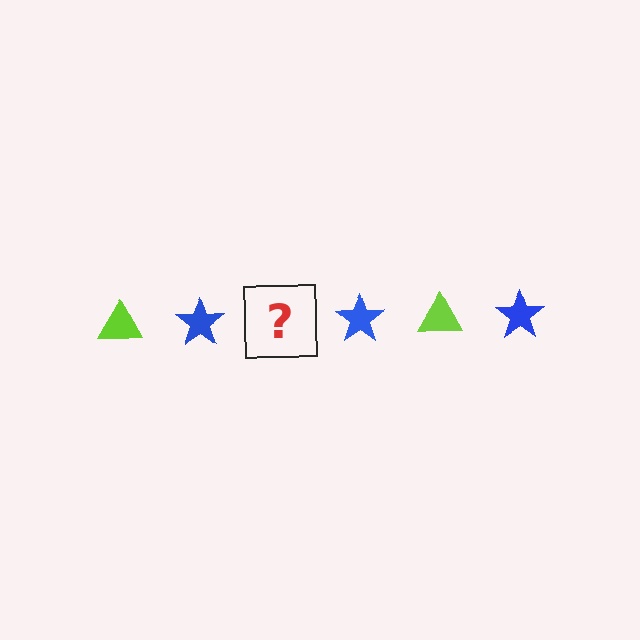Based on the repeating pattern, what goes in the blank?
The blank should be a lime triangle.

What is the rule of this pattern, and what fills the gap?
The rule is that the pattern alternates between lime triangle and blue star. The gap should be filled with a lime triangle.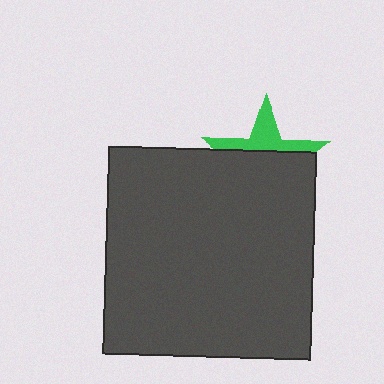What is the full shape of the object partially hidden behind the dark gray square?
The partially hidden object is a green star.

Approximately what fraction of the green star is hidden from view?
Roughly 65% of the green star is hidden behind the dark gray square.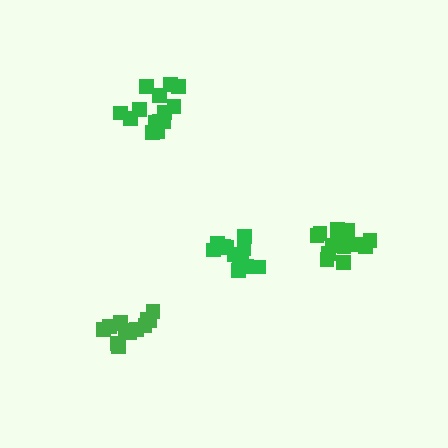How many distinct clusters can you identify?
There are 4 distinct clusters.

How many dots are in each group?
Group 1: 14 dots, Group 2: 15 dots, Group 3: 12 dots, Group 4: 17 dots (58 total).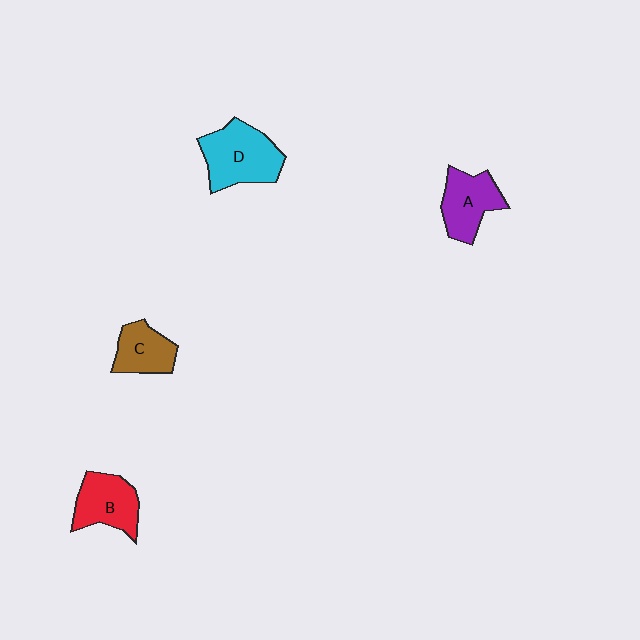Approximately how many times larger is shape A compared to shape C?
Approximately 1.2 times.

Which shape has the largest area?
Shape D (cyan).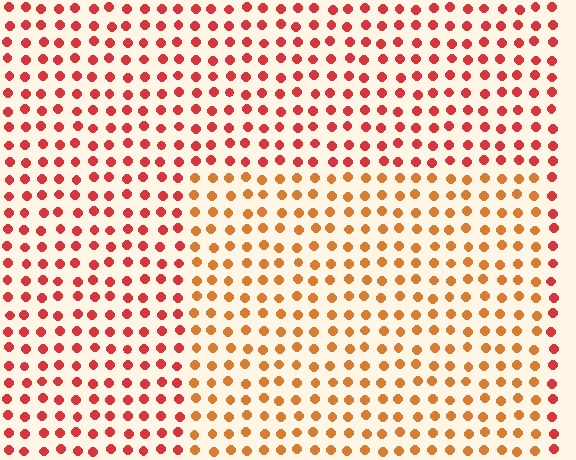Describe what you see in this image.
The image is filled with small red elements in a uniform arrangement. A rectangle-shaped region is visible where the elements are tinted to a slightly different hue, forming a subtle color boundary.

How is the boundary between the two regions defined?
The boundary is defined purely by a slight shift in hue (about 31 degrees). Spacing, size, and orientation are identical on both sides.